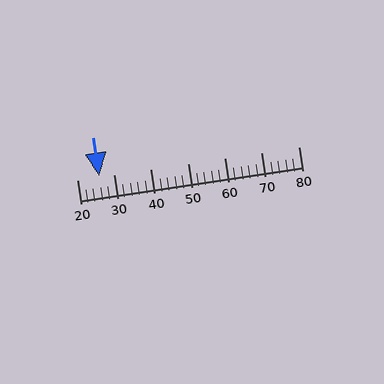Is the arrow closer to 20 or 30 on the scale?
The arrow is closer to 30.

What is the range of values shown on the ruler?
The ruler shows values from 20 to 80.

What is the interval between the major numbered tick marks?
The major tick marks are spaced 10 units apart.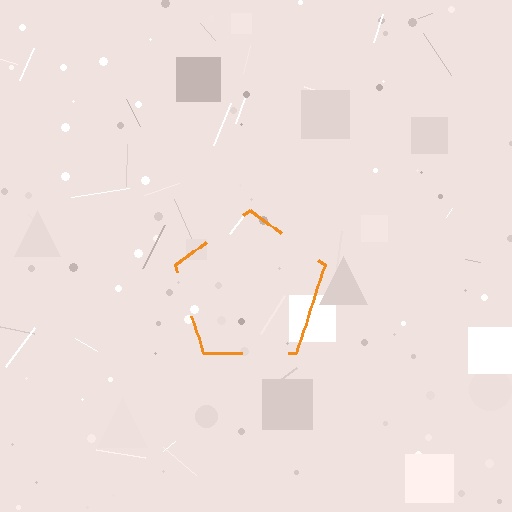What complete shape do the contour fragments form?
The contour fragments form a pentagon.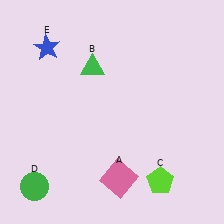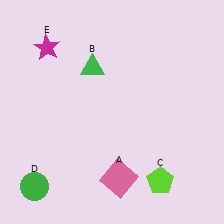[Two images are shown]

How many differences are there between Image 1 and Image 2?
There is 1 difference between the two images.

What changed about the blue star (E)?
In Image 1, E is blue. In Image 2, it changed to magenta.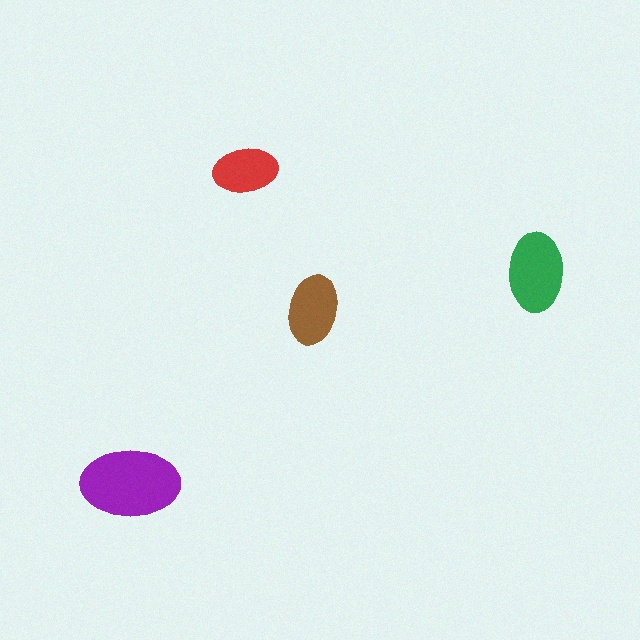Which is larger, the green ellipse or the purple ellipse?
The purple one.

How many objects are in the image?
There are 4 objects in the image.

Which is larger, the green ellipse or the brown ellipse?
The green one.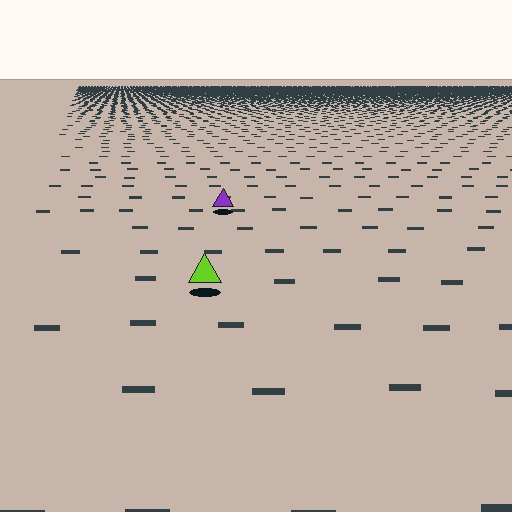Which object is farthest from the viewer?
The purple triangle is farthest from the viewer. It appears smaller and the ground texture around it is denser.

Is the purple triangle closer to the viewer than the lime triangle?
No. The lime triangle is closer — you can tell from the texture gradient: the ground texture is coarser near it.